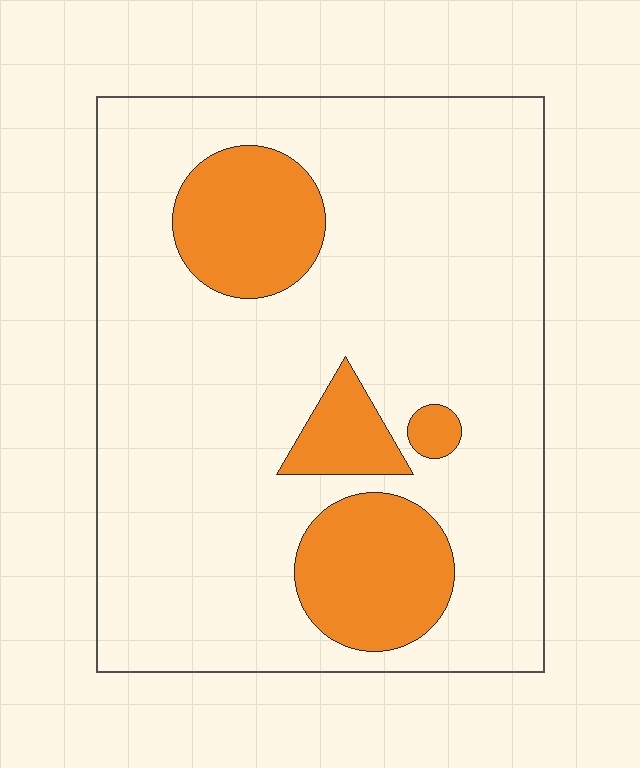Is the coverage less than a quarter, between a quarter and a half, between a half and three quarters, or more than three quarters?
Less than a quarter.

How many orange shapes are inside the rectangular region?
4.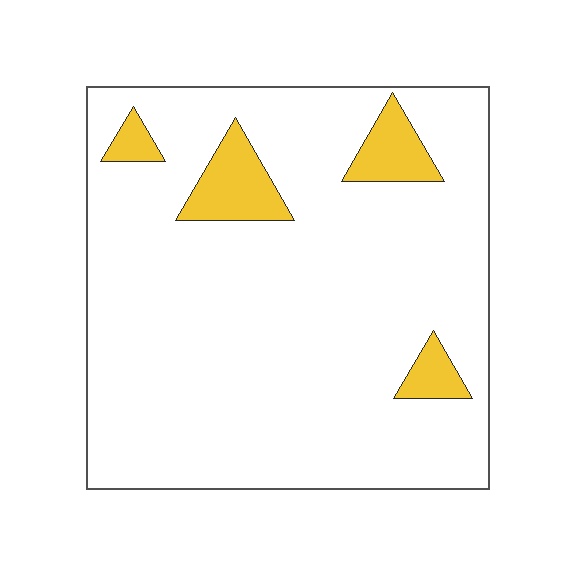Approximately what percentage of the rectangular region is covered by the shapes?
Approximately 10%.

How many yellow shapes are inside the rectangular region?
4.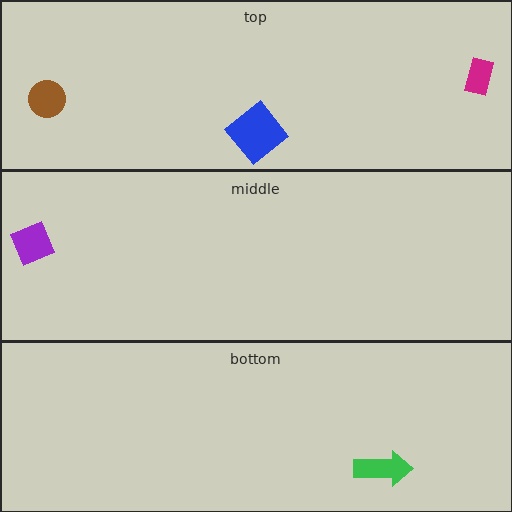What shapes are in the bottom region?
The green arrow.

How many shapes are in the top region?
3.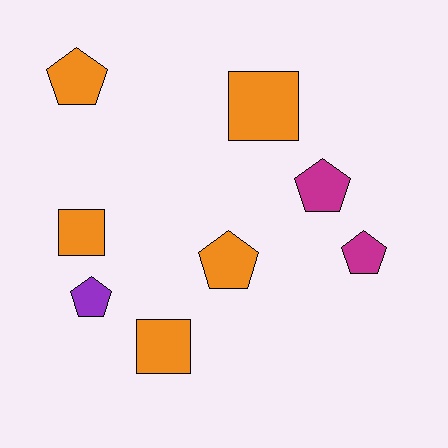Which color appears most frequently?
Orange, with 5 objects.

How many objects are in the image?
There are 8 objects.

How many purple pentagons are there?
There is 1 purple pentagon.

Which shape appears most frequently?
Pentagon, with 5 objects.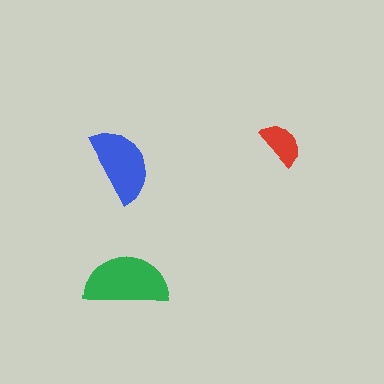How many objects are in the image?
There are 3 objects in the image.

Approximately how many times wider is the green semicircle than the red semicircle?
About 2 times wider.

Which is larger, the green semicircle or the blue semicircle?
The green one.